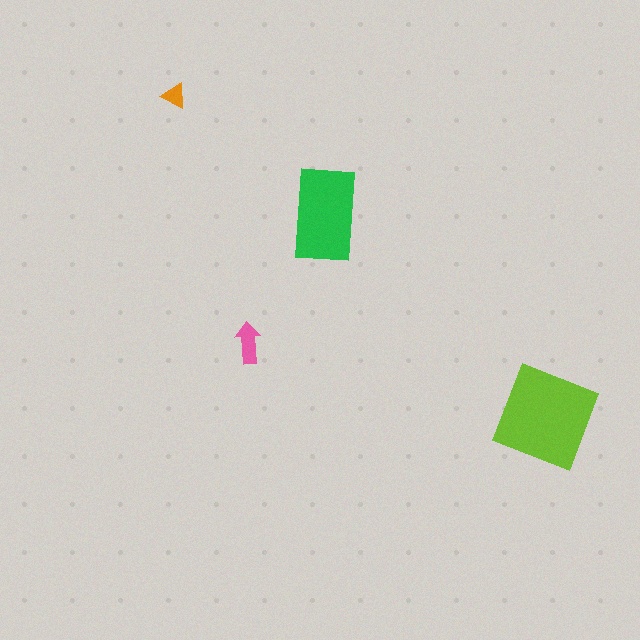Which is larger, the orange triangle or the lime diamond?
The lime diamond.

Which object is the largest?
The lime diamond.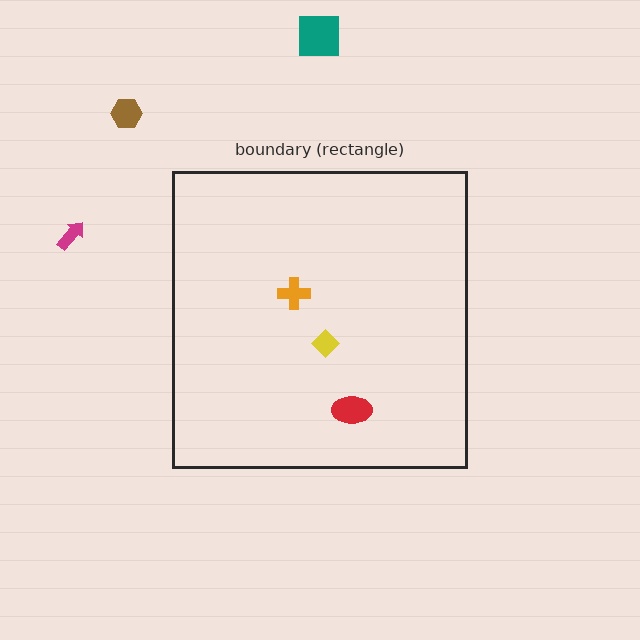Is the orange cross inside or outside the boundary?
Inside.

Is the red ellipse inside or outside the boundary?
Inside.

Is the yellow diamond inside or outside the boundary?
Inside.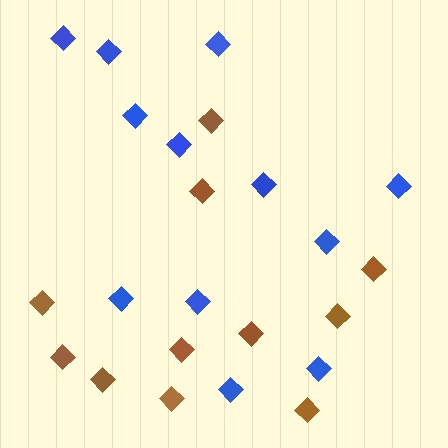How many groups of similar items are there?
There are 2 groups: one group of brown diamonds (11) and one group of blue diamonds (12).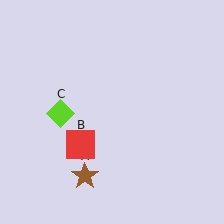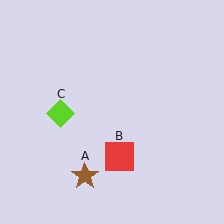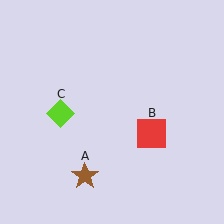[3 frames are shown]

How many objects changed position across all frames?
1 object changed position: red square (object B).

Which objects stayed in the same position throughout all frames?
Brown star (object A) and lime diamond (object C) remained stationary.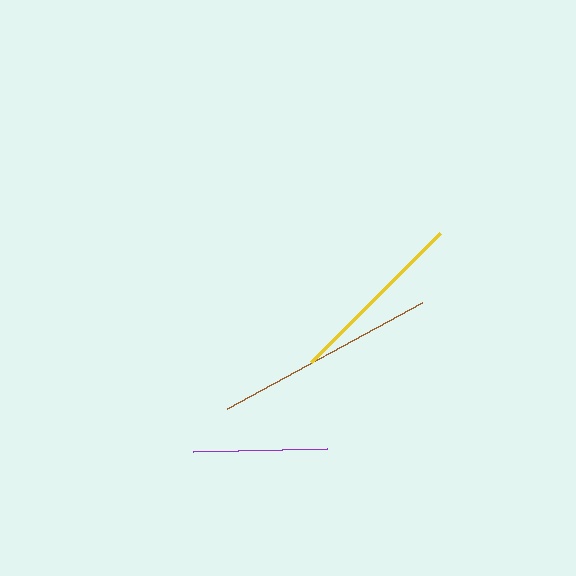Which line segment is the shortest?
The purple line is the shortest at approximately 133 pixels.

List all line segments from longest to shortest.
From longest to shortest: brown, yellow, purple.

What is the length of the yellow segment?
The yellow segment is approximately 182 pixels long.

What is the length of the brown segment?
The brown segment is approximately 221 pixels long.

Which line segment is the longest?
The brown line is the longest at approximately 221 pixels.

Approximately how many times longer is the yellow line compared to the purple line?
The yellow line is approximately 1.4 times the length of the purple line.